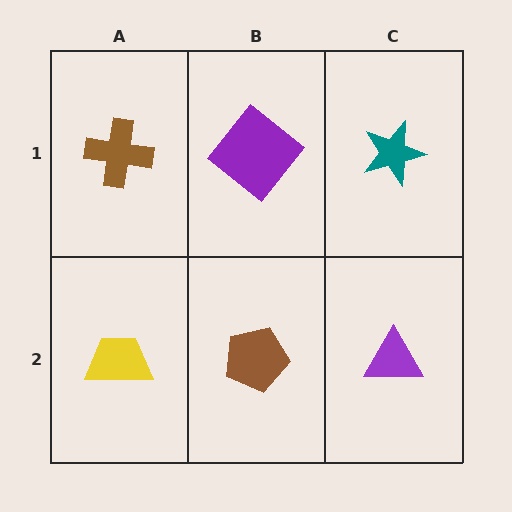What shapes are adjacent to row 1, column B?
A brown pentagon (row 2, column B), a brown cross (row 1, column A), a teal star (row 1, column C).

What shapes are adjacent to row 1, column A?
A yellow trapezoid (row 2, column A), a purple diamond (row 1, column B).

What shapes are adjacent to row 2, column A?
A brown cross (row 1, column A), a brown pentagon (row 2, column B).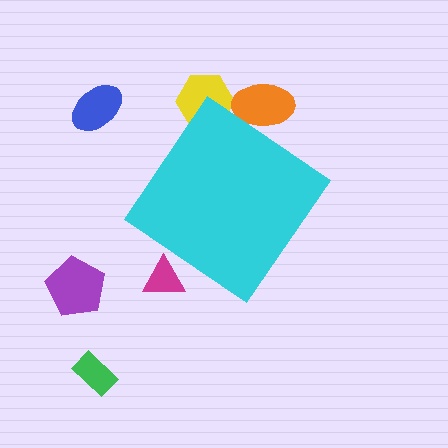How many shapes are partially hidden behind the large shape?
3 shapes are partially hidden.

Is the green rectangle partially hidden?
No, the green rectangle is fully visible.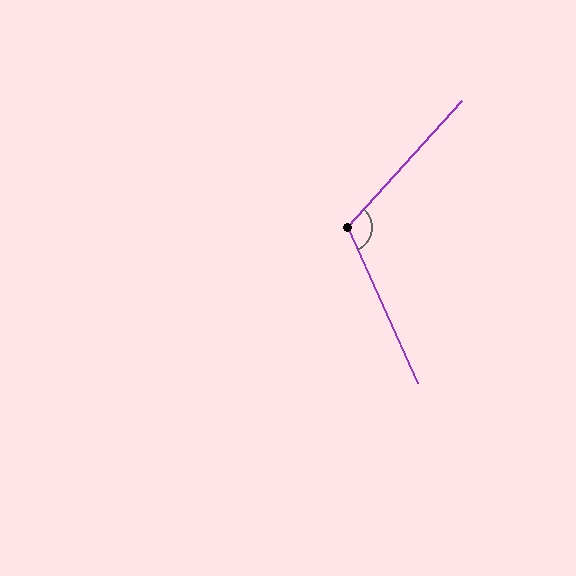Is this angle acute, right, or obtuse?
It is obtuse.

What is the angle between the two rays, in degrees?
Approximately 114 degrees.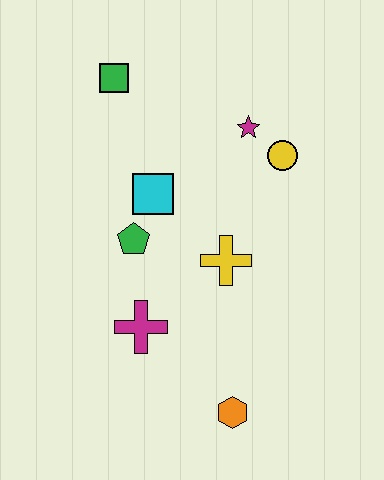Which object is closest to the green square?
The cyan square is closest to the green square.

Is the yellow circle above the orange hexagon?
Yes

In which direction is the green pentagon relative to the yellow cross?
The green pentagon is to the left of the yellow cross.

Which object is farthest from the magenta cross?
The green square is farthest from the magenta cross.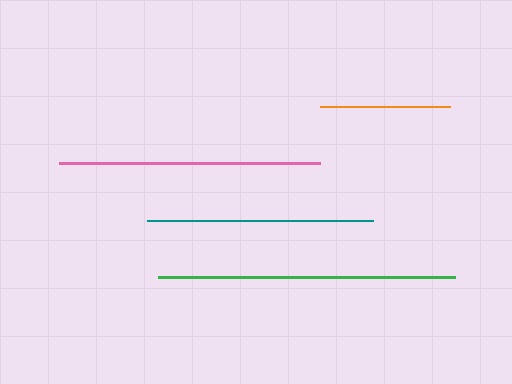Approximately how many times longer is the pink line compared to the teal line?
The pink line is approximately 1.1 times the length of the teal line.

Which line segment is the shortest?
The orange line is the shortest at approximately 130 pixels.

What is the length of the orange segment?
The orange segment is approximately 130 pixels long.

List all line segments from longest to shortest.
From longest to shortest: green, pink, teal, orange.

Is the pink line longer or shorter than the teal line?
The pink line is longer than the teal line.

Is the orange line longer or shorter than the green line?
The green line is longer than the orange line.